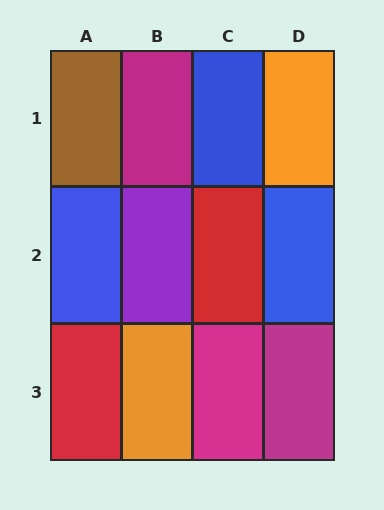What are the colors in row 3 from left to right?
Red, orange, magenta, magenta.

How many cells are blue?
3 cells are blue.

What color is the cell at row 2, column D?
Blue.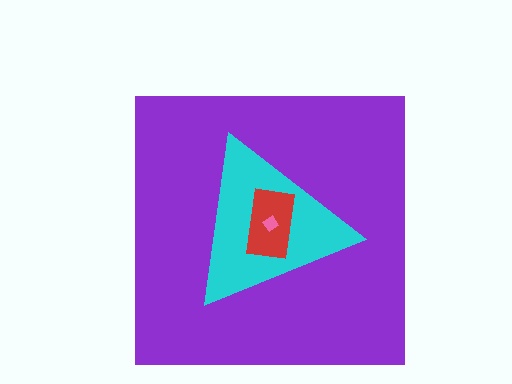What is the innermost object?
The pink diamond.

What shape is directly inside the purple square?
The cyan triangle.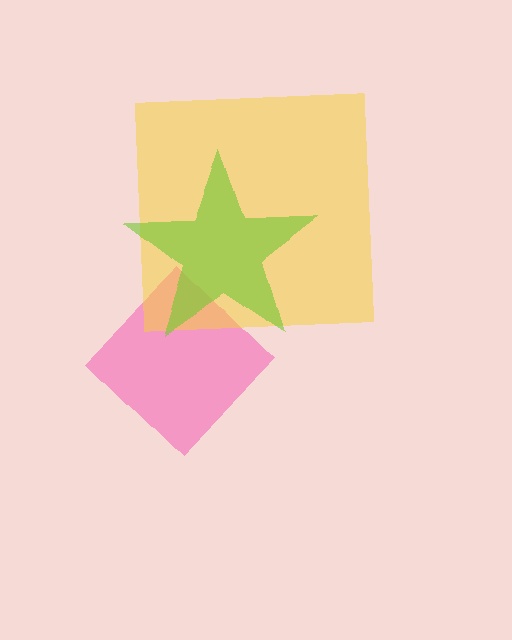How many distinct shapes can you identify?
There are 3 distinct shapes: a pink diamond, a yellow square, a lime star.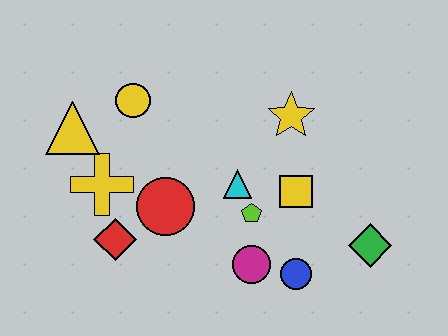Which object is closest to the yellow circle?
The yellow triangle is closest to the yellow circle.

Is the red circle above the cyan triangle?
No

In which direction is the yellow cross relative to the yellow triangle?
The yellow cross is below the yellow triangle.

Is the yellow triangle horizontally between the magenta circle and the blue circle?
No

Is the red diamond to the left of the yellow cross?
No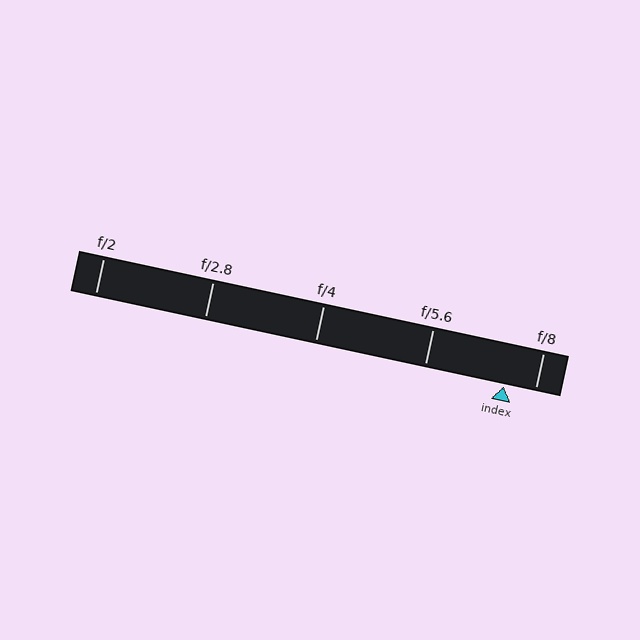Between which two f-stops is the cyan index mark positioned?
The index mark is between f/5.6 and f/8.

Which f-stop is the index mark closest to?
The index mark is closest to f/8.